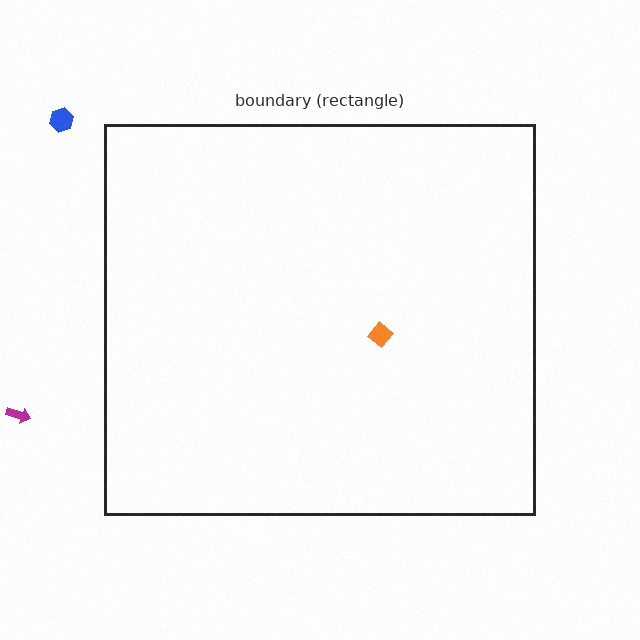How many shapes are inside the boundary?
1 inside, 2 outside.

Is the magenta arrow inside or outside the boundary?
Outside.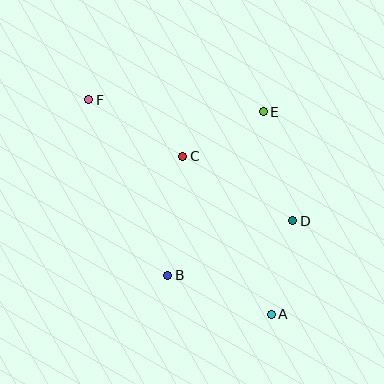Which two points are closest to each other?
Points C and E are closest to each other.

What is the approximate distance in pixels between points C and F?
The distance between C and F is approximately 110 pixels.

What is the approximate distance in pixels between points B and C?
The distance between B and C is approximately 120 pixels.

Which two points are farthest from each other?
Points A and F are farthest from each other.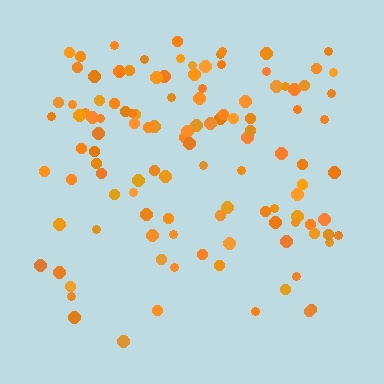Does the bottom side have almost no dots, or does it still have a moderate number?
Still a moderate number, just noticeably fewer than the top.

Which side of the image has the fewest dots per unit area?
The bottom.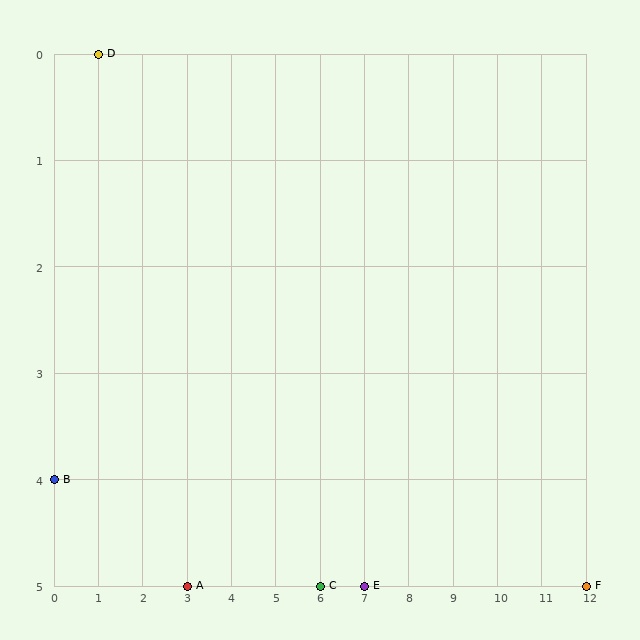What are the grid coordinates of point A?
Point A is at grid coordinates (3, 5).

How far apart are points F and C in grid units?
Points F and C are 6 columns apart.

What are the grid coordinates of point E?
Point E is at grid coordinates (7, 5).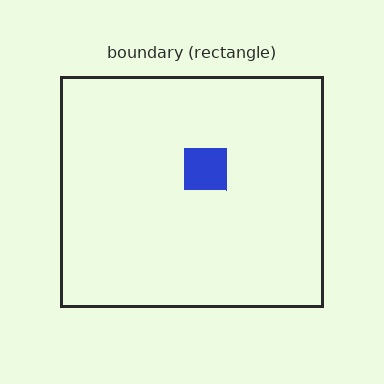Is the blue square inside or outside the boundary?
Inside.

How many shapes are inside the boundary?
1 inside, 0 outside.